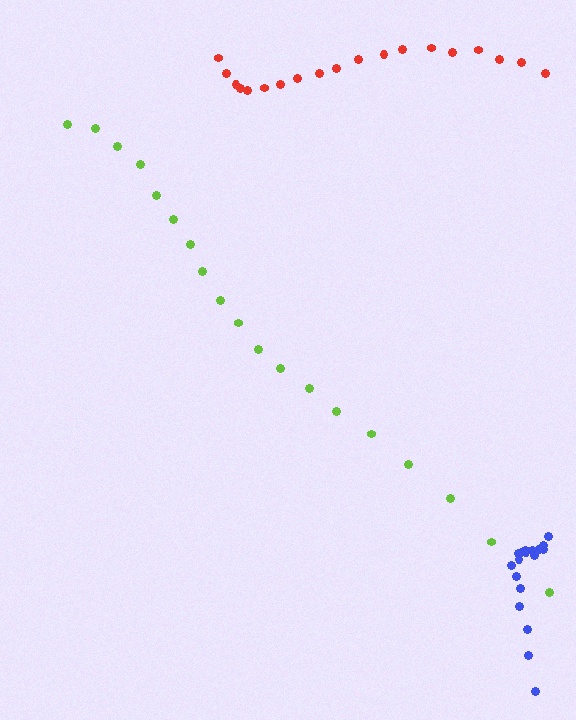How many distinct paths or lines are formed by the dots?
There are 3 distinct paths.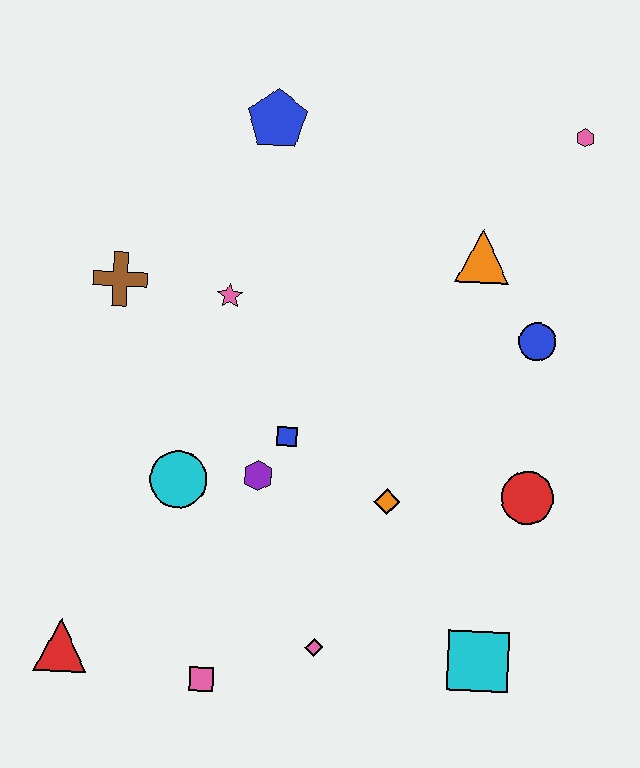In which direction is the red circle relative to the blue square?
The red circle is to the right of the blue square.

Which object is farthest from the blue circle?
The red triangle is farthest from the blue circle.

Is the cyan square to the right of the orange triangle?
Yes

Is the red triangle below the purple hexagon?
Yes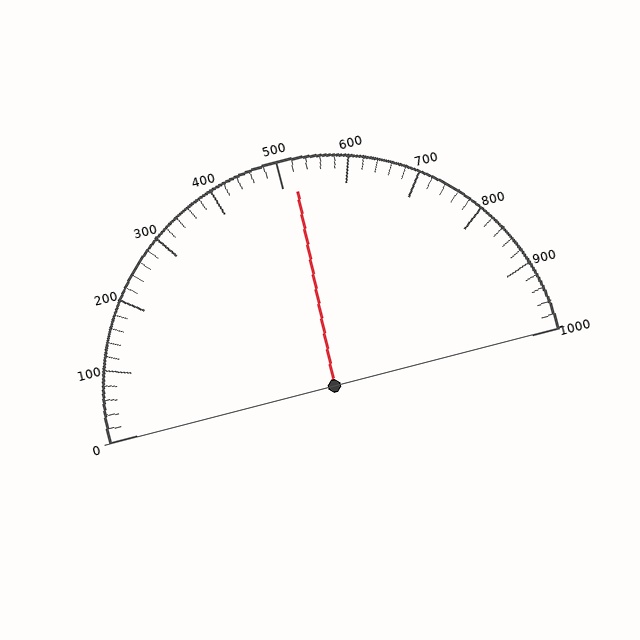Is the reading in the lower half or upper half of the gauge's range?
The reading is in the upper half of the range (0 to 1000).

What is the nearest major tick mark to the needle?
The nearest major tick mark is 500.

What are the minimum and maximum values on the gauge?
The gauge ranges from 0 to 1000.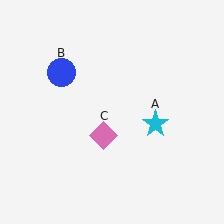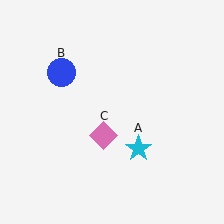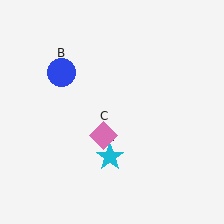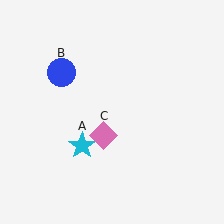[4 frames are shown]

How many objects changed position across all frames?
1 object changed position: cyan star (object A).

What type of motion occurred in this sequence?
The cyan star (object A) rotated clockwise around the center of the scene.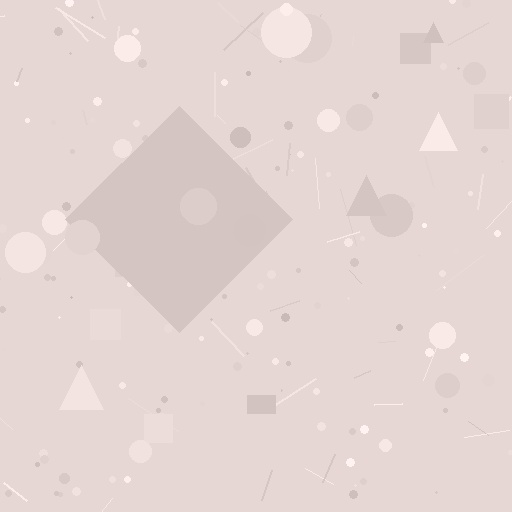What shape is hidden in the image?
A diamond is hidden in the image.